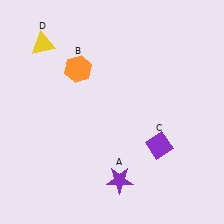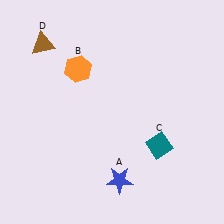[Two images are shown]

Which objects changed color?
A changed from purple to blue. C changed from purple to teal. D changed from yellow to brown.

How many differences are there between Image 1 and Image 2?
There are 3 differences between the two images.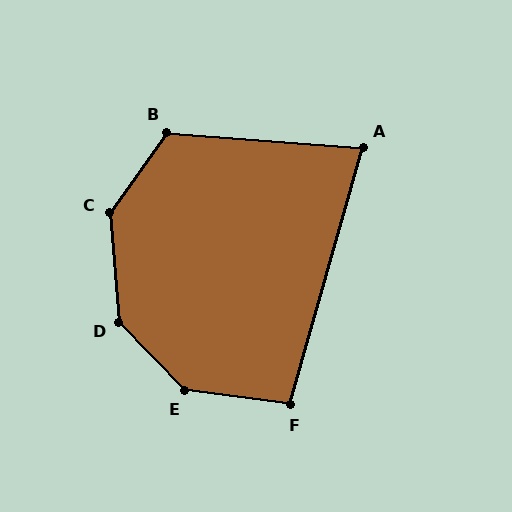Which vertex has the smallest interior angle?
A, at approximately 78 degrees.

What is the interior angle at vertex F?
Approximately 98 degrees (obtuse).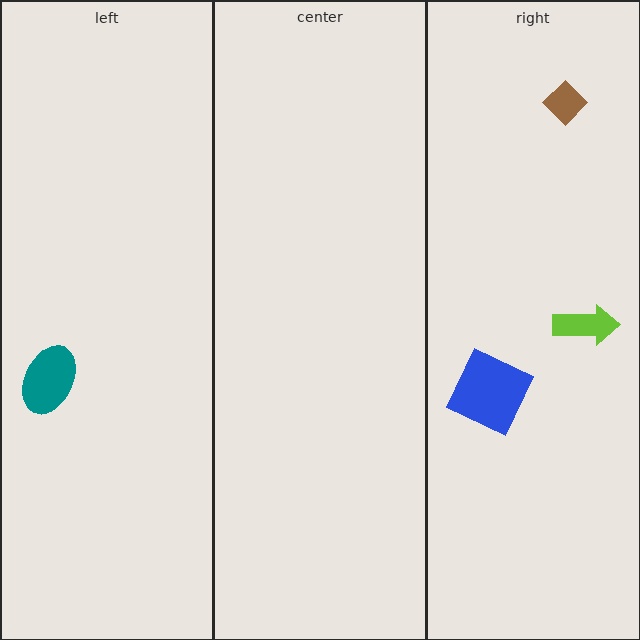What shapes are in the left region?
The teal ellipse.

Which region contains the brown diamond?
The right region.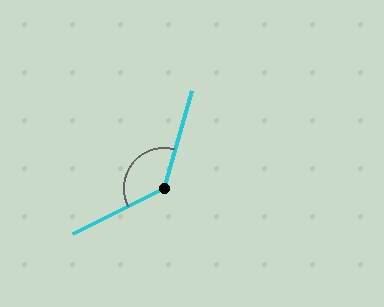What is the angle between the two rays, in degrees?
Approximately 133 degrees.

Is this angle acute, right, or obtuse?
It is obtuse.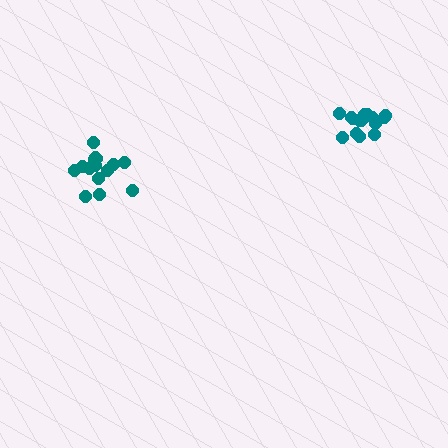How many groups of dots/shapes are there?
There are 2 groups.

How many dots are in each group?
Group 1: 15 dots, Group 2: 16 dots (31 total).